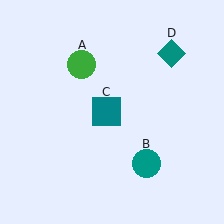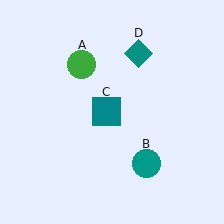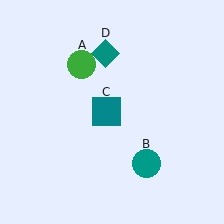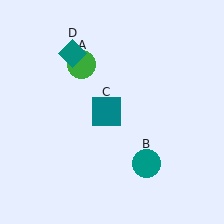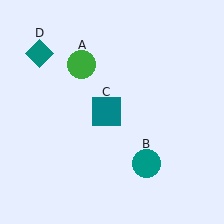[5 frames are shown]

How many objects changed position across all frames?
1 object changed position: teal diamond (object D).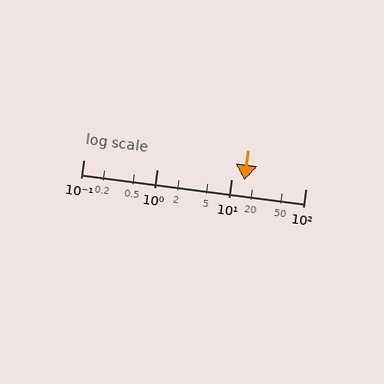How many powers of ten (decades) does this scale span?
The scale spans 3 decades, from 0.1 to 100.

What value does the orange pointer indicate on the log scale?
The pointer indicates approximately 15.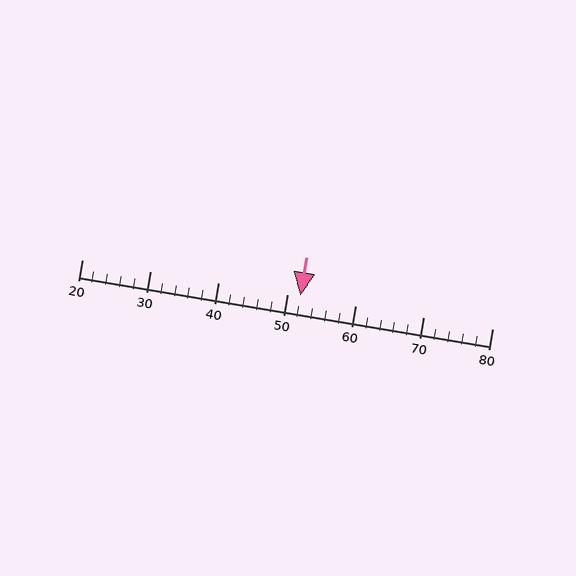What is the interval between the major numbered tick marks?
The major tick marks are spaced 10 units apart.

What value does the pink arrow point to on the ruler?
The pink arrow points to approximately 52.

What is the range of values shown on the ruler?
The ruler shows values from 20 to 80.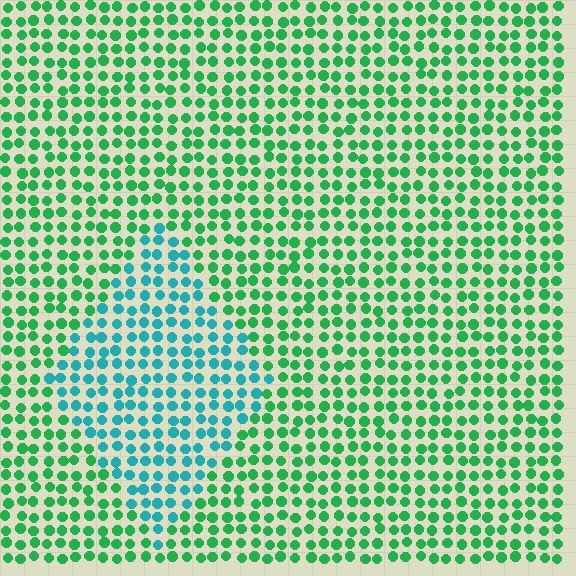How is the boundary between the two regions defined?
The boundary is defined purely by a slight shift in hue (about 44 degrees). Spacing, size, and orientation are identical on both sides.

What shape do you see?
I see a diamond.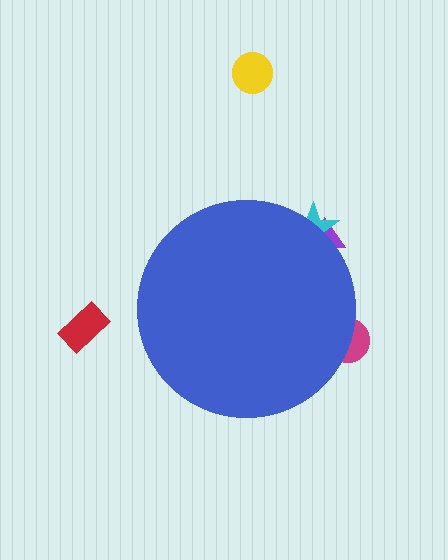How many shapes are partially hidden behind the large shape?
3 shapes are partially hidden.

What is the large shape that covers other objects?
A blue circle.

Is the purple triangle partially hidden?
Yes, the purple triangle is partially hidden behind the blue circle.